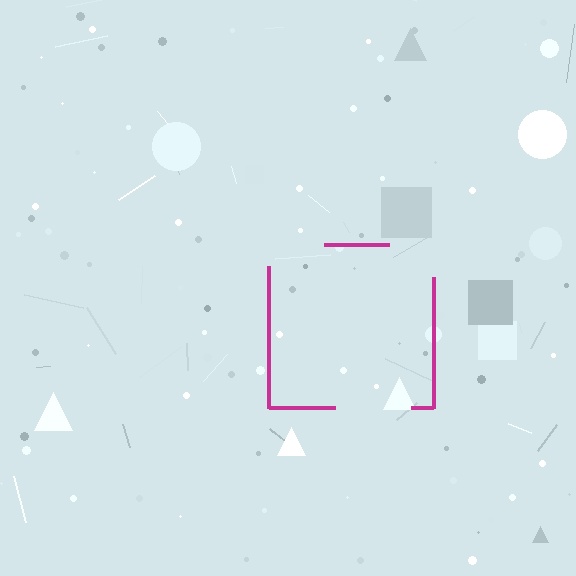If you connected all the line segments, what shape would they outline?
They would outline a square.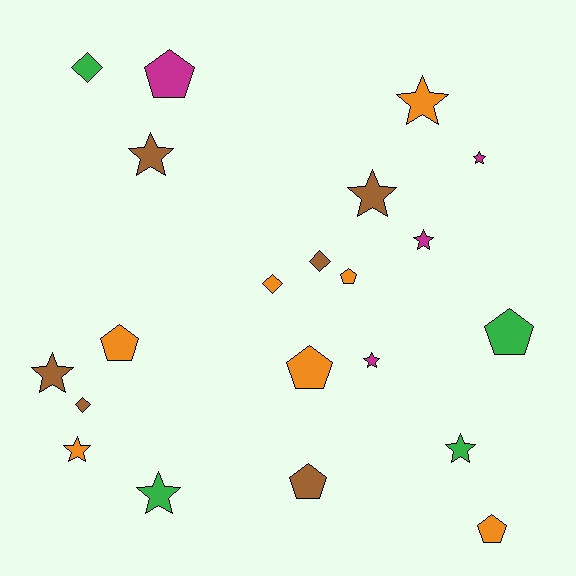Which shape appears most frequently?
Star, with 10 objects.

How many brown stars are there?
There are 3 brown stars.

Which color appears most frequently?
Orange, with 7 objects.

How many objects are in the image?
There are 21 objects.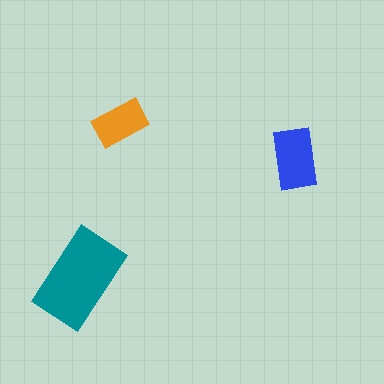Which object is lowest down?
The teal rectangle is bottommost.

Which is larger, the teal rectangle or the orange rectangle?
The teal one.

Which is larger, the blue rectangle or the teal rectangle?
The teal one.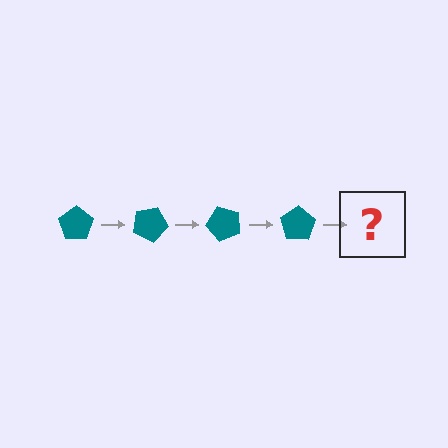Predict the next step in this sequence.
The next step is a teal pentagon rotated 100 degrees.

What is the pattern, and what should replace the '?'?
The pattern is that the pentagon rotates 25 degrees each step. The '?' should be a teal pentagon rotated 100 degrees.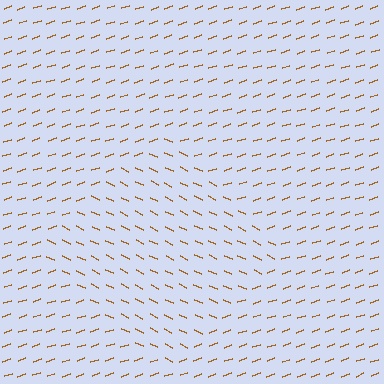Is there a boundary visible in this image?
Yes, there is a texture boundary formed by a change in line orientation.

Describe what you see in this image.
The image is filled with small brown line segments. A diamond region in the image has lines oriented differently from the surrounding lines, creating a visible texture boundary.